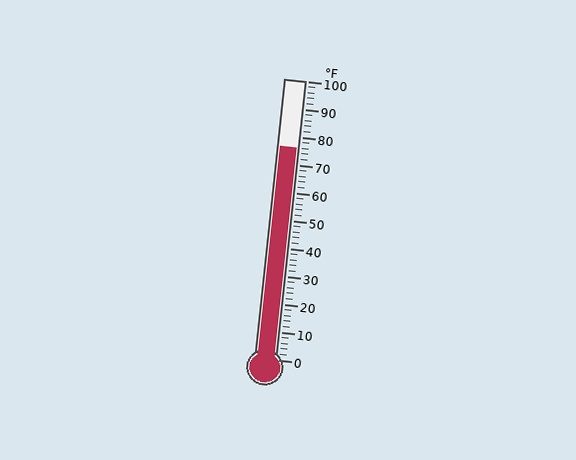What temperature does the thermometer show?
The thermometer shows approximately 76°F.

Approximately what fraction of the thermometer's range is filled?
The thermometer is filled to approximately 75% of its range.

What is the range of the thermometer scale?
The thermometer scale ranges from 0°F to 100°F.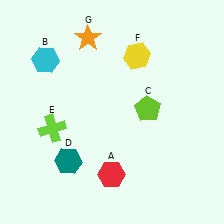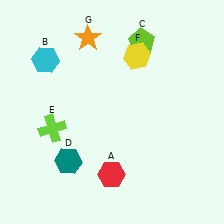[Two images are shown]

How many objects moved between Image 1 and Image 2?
1 object moved between the two images.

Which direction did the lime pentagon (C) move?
The lime pentagon (C) moved up.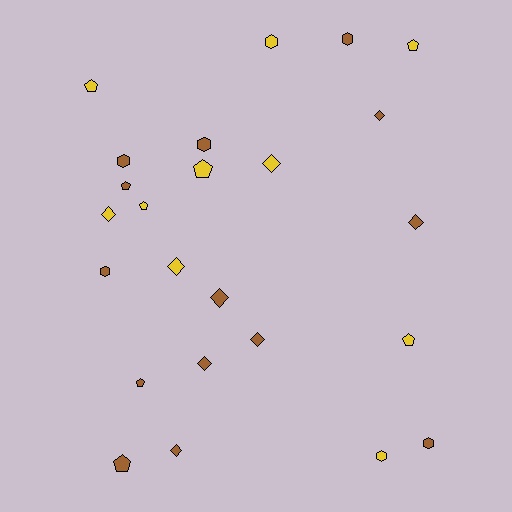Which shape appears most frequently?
Diamond, with 9 objects.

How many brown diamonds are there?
There are 6 brown diamonds.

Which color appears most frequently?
Brown, with 14 objects.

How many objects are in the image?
There are 24 objects.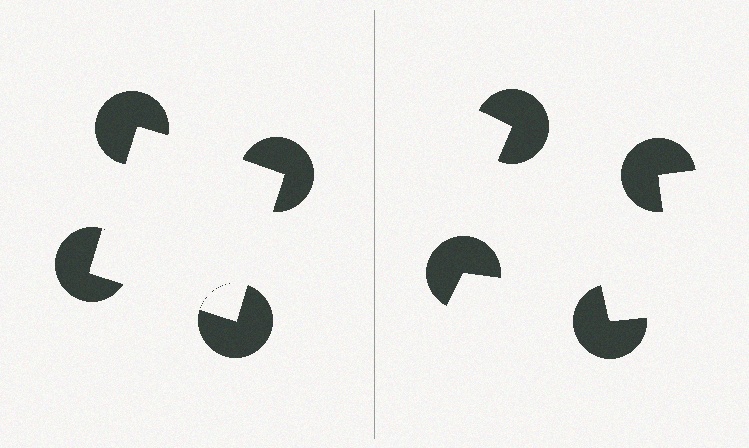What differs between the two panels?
The pac-man discs are positioned identically on both sides; only the wedge orientations differ. On the left they align to a square; on the right they are misaligned.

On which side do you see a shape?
An illusory square appears on the left side. On the right side the wedge cuts are rotated, so no coherent shape forms.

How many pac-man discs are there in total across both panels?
8 — 4 on each side.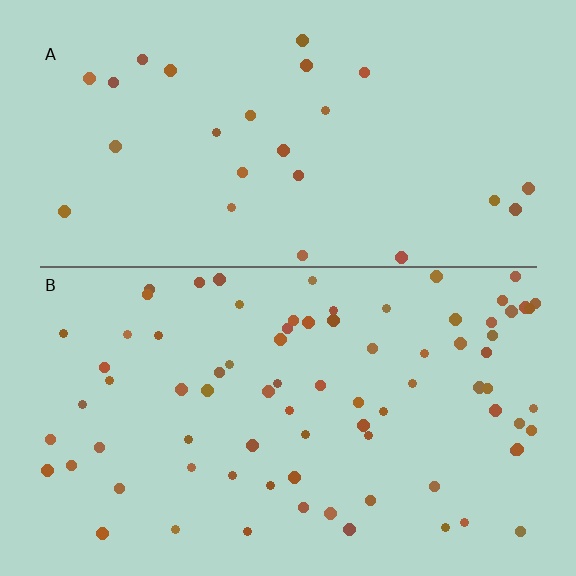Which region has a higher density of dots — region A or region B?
B (the bottom).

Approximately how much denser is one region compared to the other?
Approximately 3.1× — region B over region A.